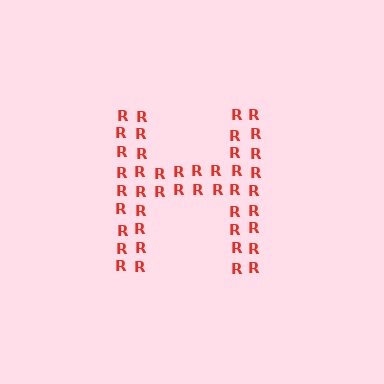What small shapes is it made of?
It is made of small letter R's.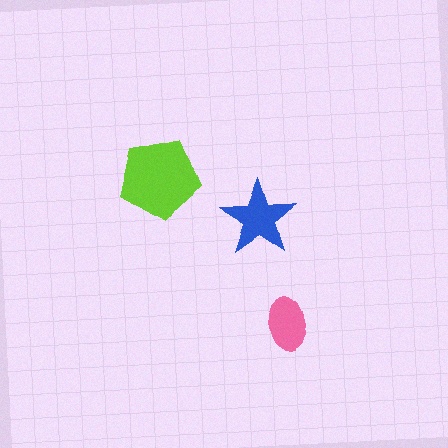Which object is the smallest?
The pink ellipse.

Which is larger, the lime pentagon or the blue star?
The lime pentagon.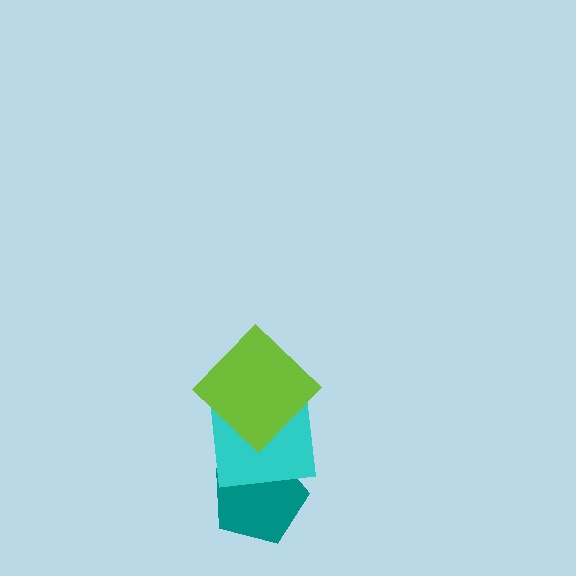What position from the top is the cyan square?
The cyan square is 2nd from the top.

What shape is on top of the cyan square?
The lime diamond is on top of the cyan square.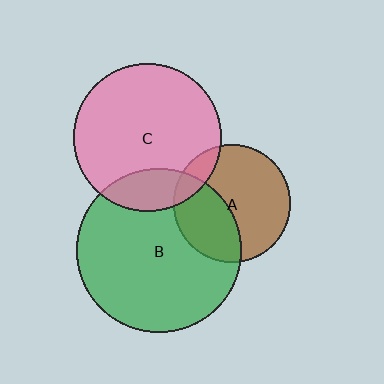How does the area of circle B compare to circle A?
Approximately 1.9 times.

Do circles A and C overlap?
Yes.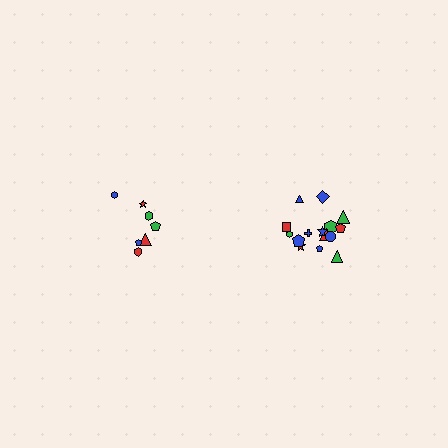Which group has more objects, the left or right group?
The right group.